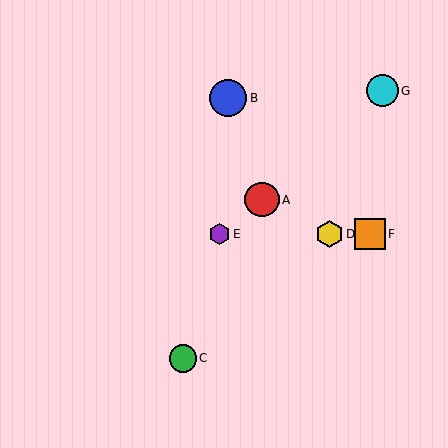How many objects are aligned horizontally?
3 objects (D, E, F) are aligned horizontally.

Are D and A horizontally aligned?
No, D is at y≈234 and A is at y≈200.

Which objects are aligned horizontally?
Objects D, E, F are aligned horizontally.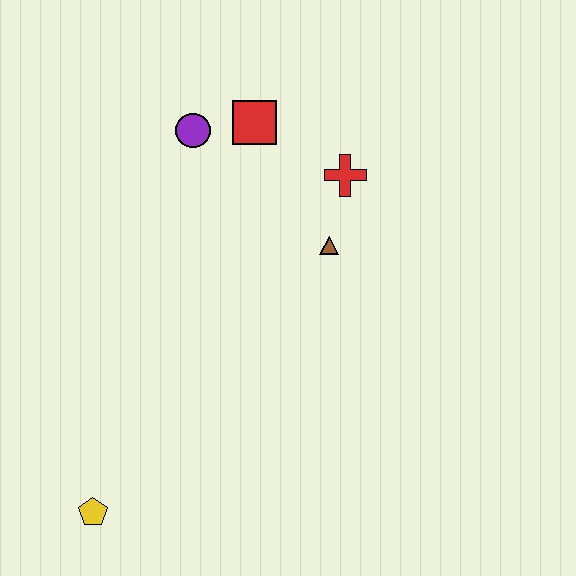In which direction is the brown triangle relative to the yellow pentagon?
The brown triangle is above the yellow pentagon.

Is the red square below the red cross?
No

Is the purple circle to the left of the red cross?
Yes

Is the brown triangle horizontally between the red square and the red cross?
Yes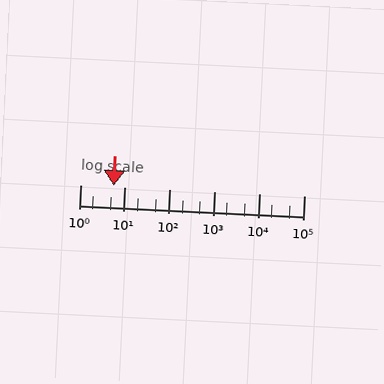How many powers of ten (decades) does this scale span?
The scale spans 5 decades, from 1 to 100000.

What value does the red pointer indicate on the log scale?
The pointer indicates approximately 5.7.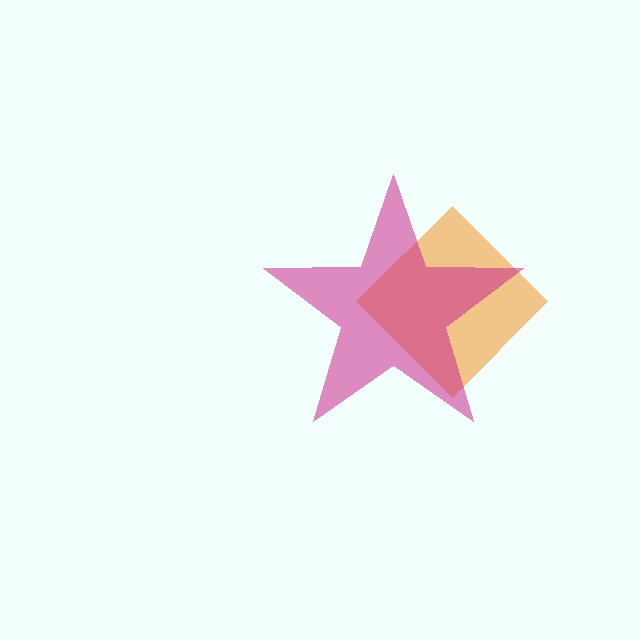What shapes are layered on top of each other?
The layered shapes are: an orange diamond, a magenta star.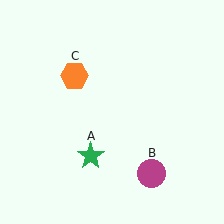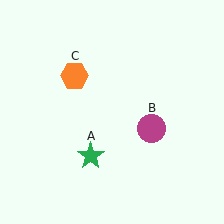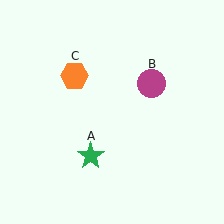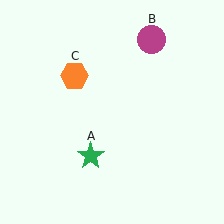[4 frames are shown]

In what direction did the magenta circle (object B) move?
The magenta circle (object B) moved up.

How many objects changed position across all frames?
1 object changed position: magenta circle (object B).